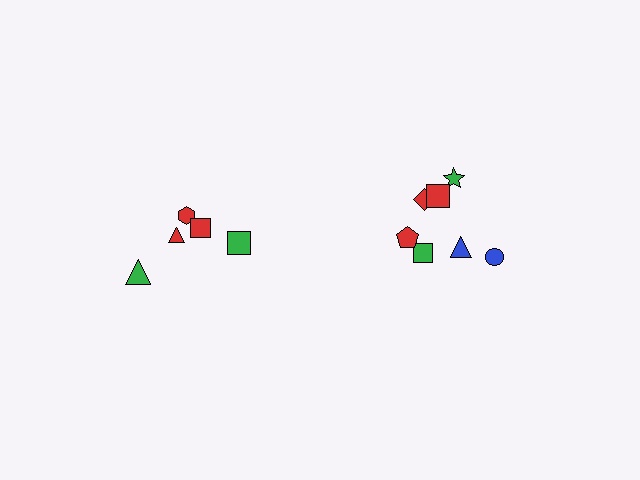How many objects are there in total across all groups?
There are 12 objects.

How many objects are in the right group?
There are 7 objects.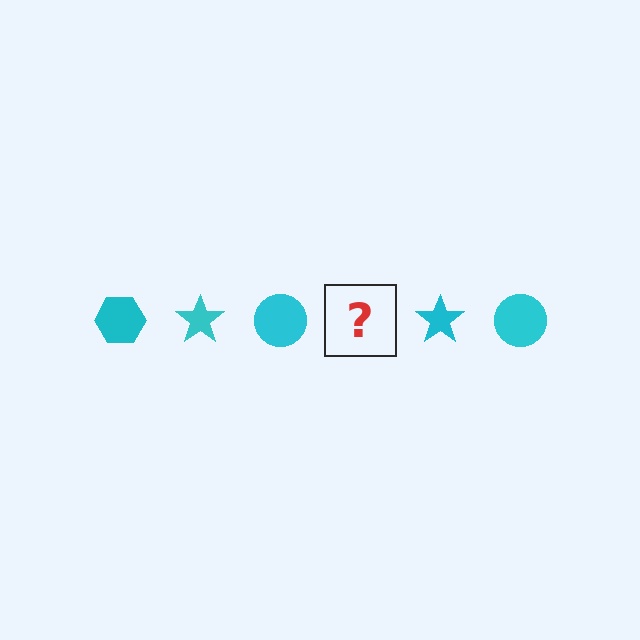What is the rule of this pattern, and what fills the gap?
The rule is that the pattern cycles through hexagon, star, circle shapes in cyan. The gap should be filled with a cyan hexagon.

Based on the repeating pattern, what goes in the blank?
The blank should be a cyan hexagon.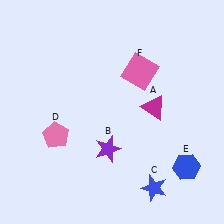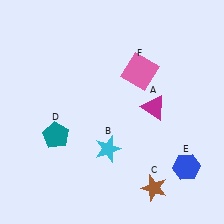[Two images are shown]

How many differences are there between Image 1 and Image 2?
There are 3 differences between the two images.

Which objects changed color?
B changed from purple to cyan. C changed from blue to brown. D changed from pink to teal.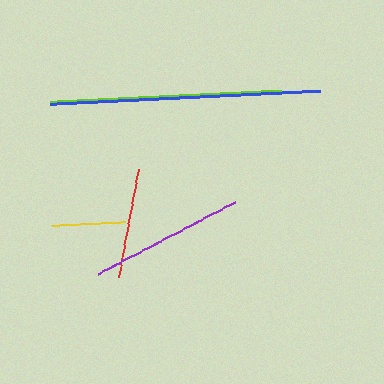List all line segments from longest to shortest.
From longest to shortest: blue, lime, purple, red, yellow.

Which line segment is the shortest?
The yellow line is the shortest at approximately 74 pixels.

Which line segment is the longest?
The blue line is the longest at approximately 272 pixels.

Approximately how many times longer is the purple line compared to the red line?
The purple line is approximately 1.4 times the length of the red line.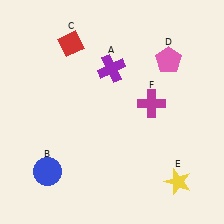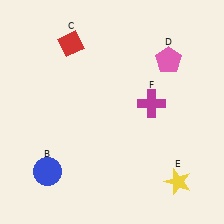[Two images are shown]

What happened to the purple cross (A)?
The purple cross (A) was removed in Image 2. It was in the top-left area of Image 1.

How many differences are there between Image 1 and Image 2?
There is 1 difference between the two images.